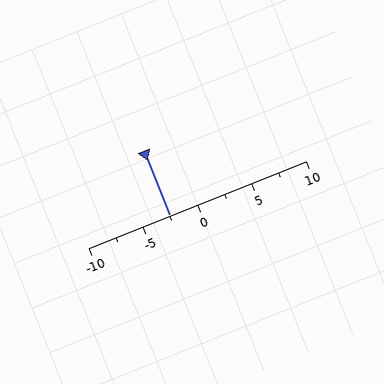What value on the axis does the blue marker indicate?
The marker indicates approximately -2.5.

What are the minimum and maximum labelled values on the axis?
The axis runs from -10 to 10.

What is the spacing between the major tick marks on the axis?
The major ticks are spaced 5 apart.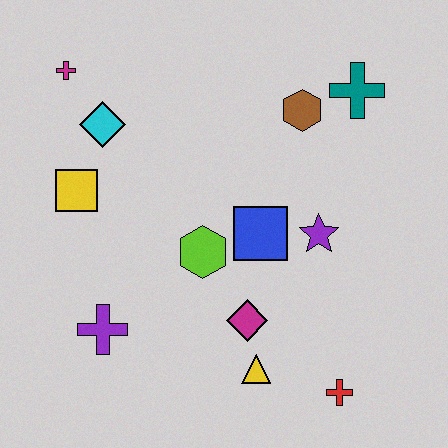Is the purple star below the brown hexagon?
Yes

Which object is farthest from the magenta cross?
The red cross is farthest from the magenta cross.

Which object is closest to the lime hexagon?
The blue square is closest to the lime hexagon.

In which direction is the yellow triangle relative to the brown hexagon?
The yellow triangle is below the brown hexagon.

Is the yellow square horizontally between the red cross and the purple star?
No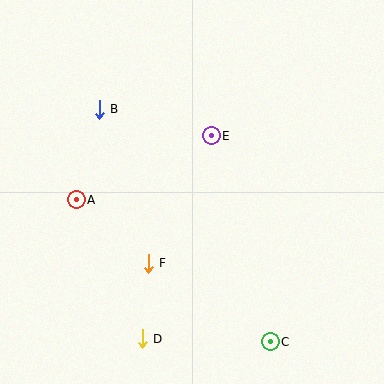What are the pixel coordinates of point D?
Point D is at (142, 339).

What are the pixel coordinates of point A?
Point A is at (76, 200).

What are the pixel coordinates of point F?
Point F is at (148, 263).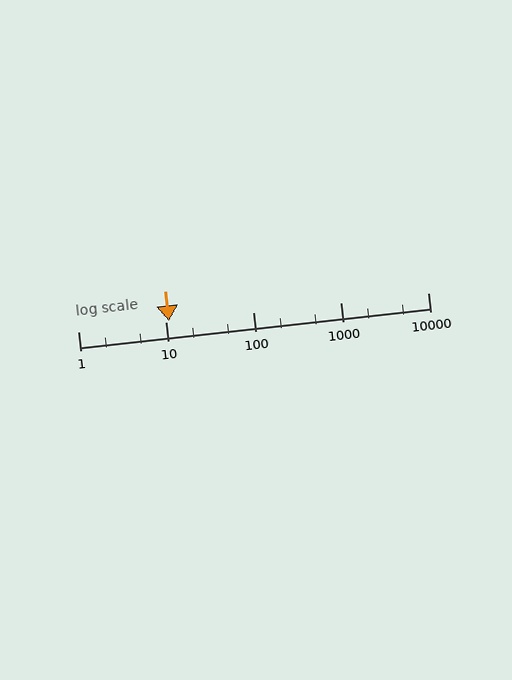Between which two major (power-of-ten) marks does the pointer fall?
The pointer is between 10 and 100.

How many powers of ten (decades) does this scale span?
The scale spans 4 decades, from 1 to 10000.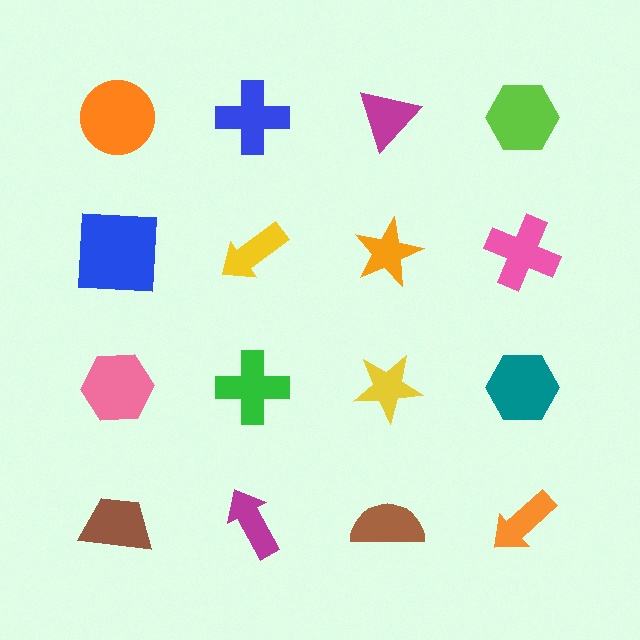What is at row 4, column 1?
A brown trapezoid.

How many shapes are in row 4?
4 shapes.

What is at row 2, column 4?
A pink cross.